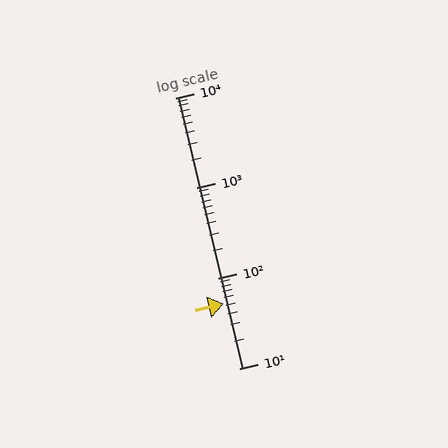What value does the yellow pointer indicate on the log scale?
The pointer indicates approximately 52.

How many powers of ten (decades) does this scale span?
The scale spans 3 decades, from 10 to 10000.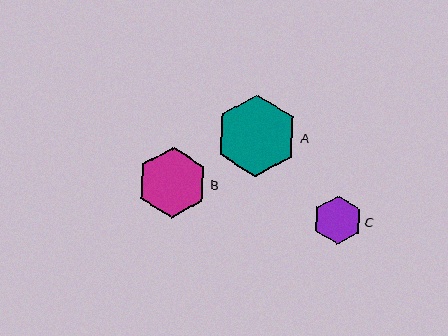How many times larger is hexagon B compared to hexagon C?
Hexagon B is approximately 1.4 times the size of hexagon C.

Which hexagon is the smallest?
Hexagon C is the smallest with a size of approximately 49 pixels.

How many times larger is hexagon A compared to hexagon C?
Hexagon A is approximately 1.7 times the size of hexagon C.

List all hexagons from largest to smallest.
From largest to smallest: A, B, C.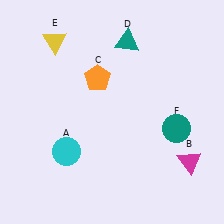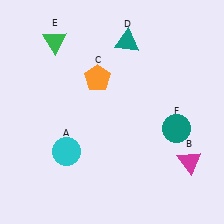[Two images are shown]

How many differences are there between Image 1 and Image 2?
There is 1 difference between the two images.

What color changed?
The triangle (E) changed from yellow in Image 1 to green in Image 2.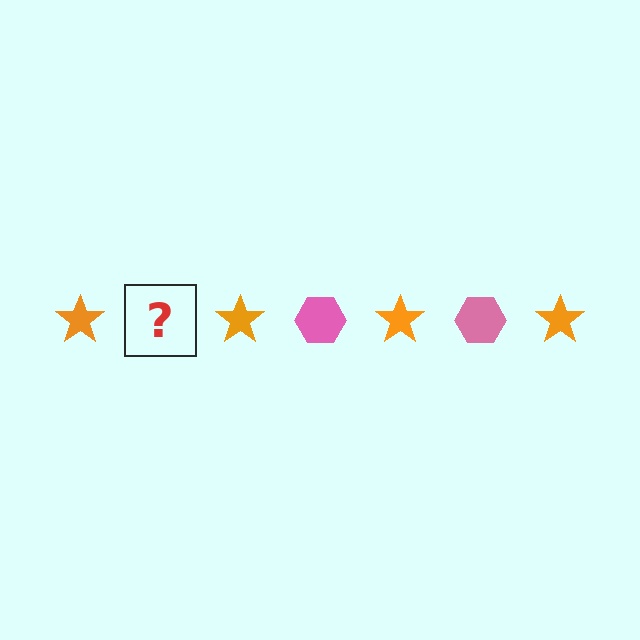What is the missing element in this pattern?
The missing element is a pink hexagon.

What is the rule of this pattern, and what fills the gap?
The rule is that the pattern alternates between orange star and pink hexagon. The gap should be filled with a pink hexagon.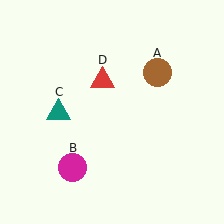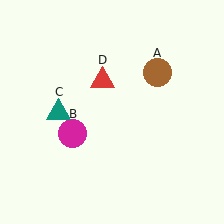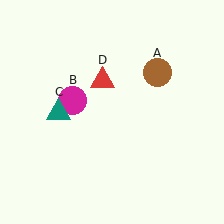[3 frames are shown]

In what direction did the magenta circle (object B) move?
The magenta circle (object B) moved up.